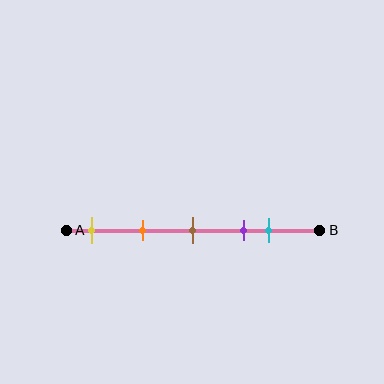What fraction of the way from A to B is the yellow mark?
The yellow mark is approximately 10% (0.1) of the way from A to B.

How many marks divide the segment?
There are 5 marks dividing the segment.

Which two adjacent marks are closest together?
The purple and cyan marks are the closest adjacent pair.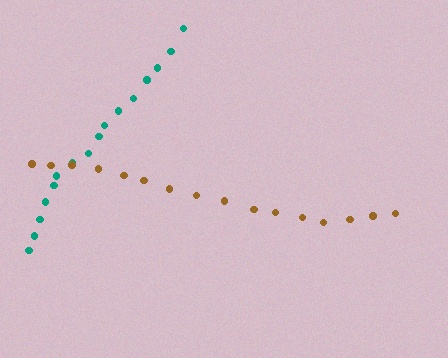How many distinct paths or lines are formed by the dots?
There are 2 distinct paths.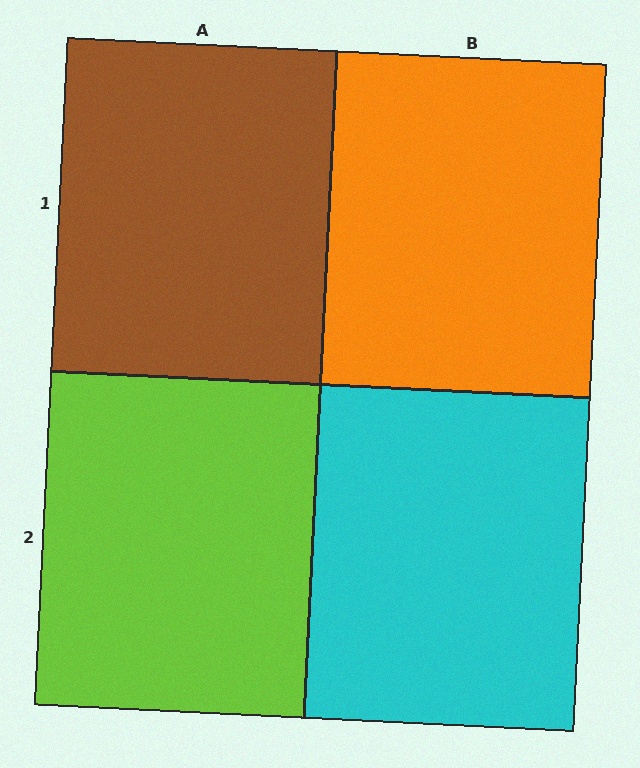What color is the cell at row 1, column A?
Brown.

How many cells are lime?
1 cell is lime.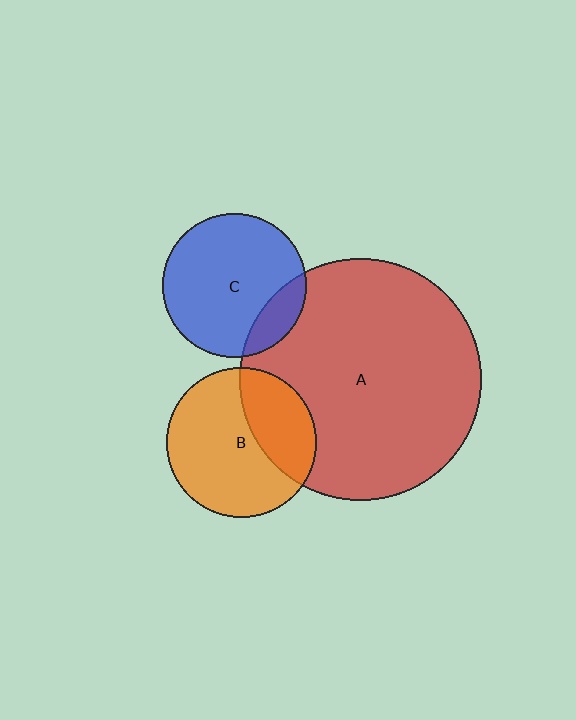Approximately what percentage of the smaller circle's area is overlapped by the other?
Approximately 15%.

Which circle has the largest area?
Circle A (red).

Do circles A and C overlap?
Yes.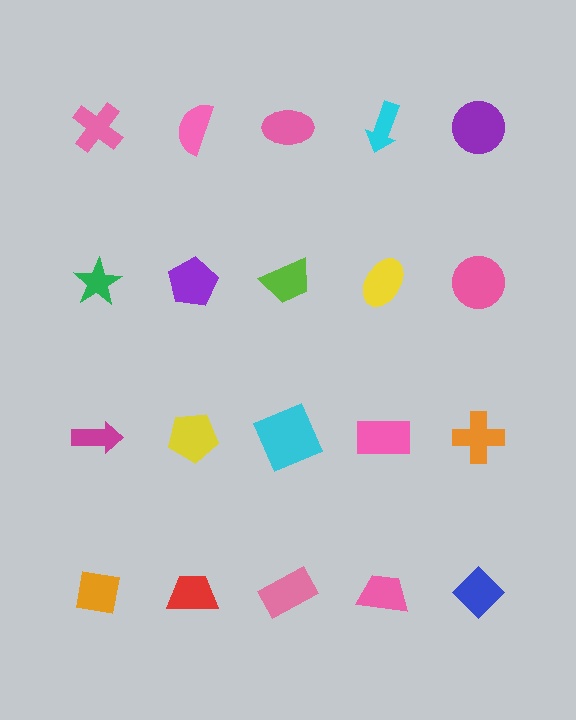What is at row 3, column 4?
A pink rectangle.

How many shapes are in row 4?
5 shapes.